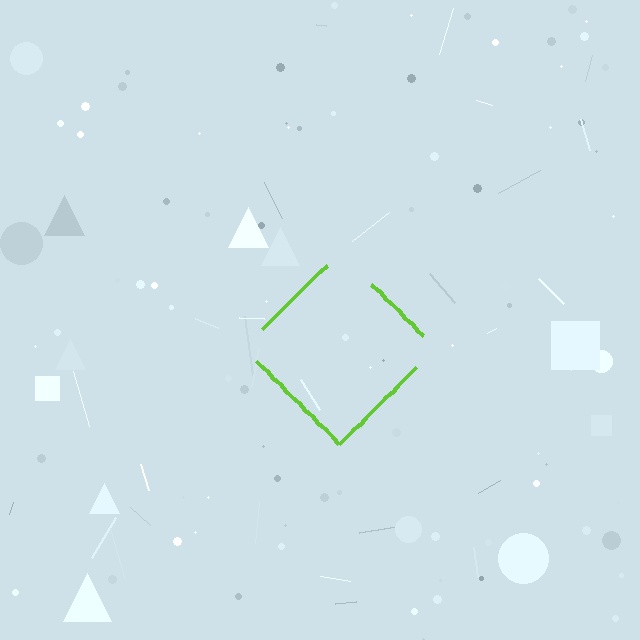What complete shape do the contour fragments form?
The contour fragments form a diamond.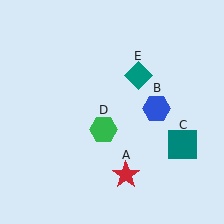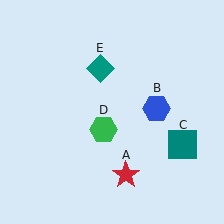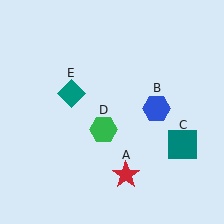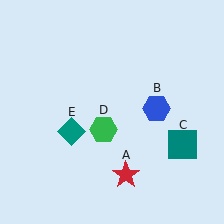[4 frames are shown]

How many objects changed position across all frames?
1 object changed position: teal diamond (object E).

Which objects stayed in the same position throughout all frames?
Red star (object A) and blue hexagon (object B) and teal square (object C) and green hexagon (object D) remained stationary.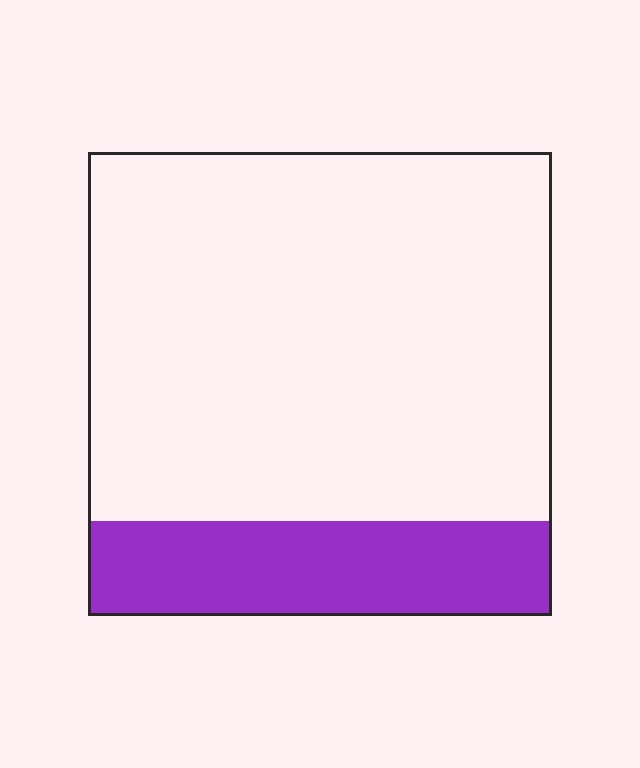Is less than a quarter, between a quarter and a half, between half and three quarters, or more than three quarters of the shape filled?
Less than a quarter.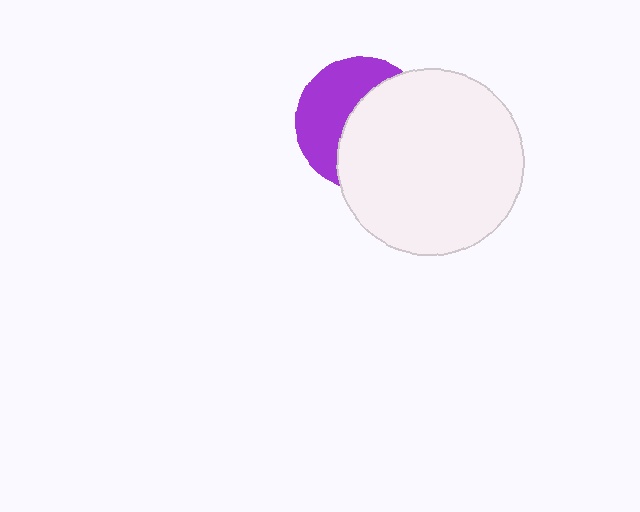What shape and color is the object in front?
The object in front is a white circle.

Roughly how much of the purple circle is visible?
A small part of it is visible (roughly 44%).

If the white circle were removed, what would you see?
You would see the complete purple circle.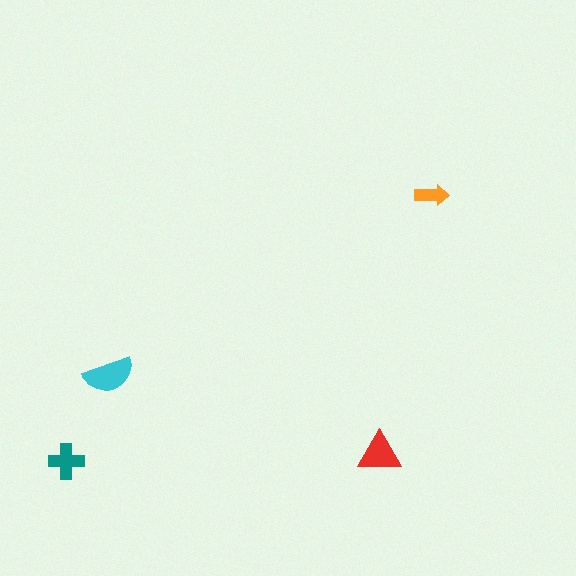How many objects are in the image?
There are 4 objects in the image.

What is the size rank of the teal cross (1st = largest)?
3rd.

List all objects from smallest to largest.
The orange arrow, the teal cross, the red triangle, the cyan semicircle.